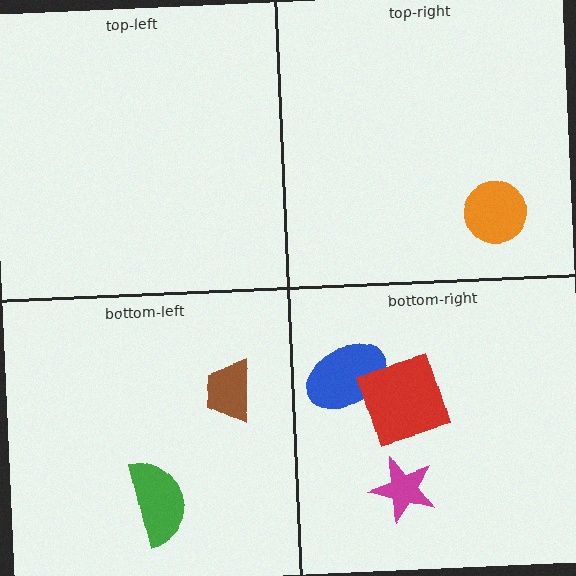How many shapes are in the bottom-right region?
3.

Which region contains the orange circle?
The top-right region.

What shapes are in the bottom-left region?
The brown trapezoid, the green semicircle.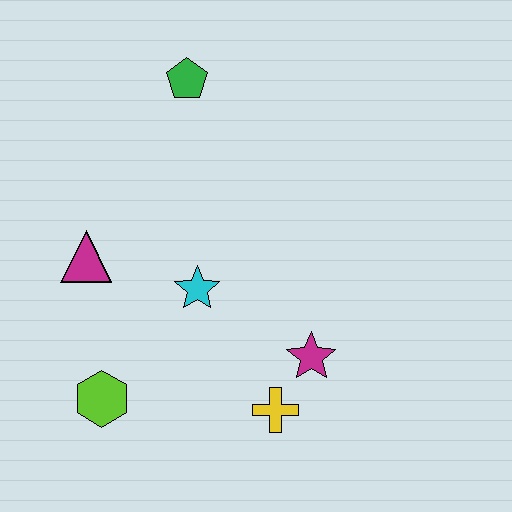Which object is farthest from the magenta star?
The green pentagon is farthest from the magenta star.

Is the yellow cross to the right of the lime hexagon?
Yes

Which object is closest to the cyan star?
The magenta triangle is closest to the cyan star.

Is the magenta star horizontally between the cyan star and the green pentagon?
No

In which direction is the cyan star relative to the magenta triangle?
The cyan star is to the right of the magenta triangle.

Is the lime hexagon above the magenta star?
No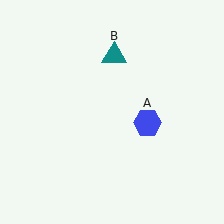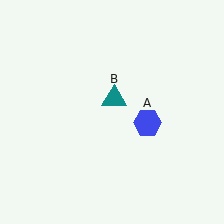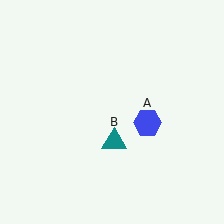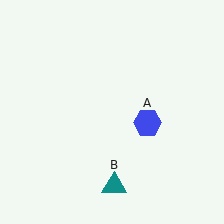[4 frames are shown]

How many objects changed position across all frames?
1 object changed position: teal triangle (object B).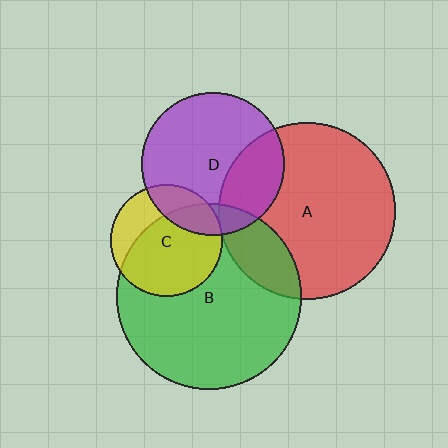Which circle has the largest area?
Circle B (green).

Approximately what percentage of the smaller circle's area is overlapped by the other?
Approximately 5%.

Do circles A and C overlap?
Yes.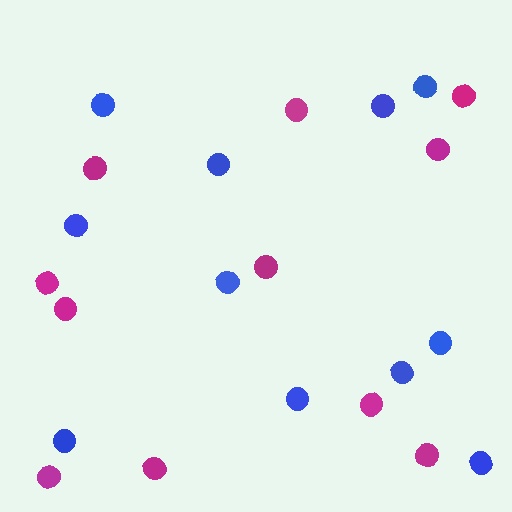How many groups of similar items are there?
There are 2 groups: one group of magenta circles (11) and one group of blue circles (11).